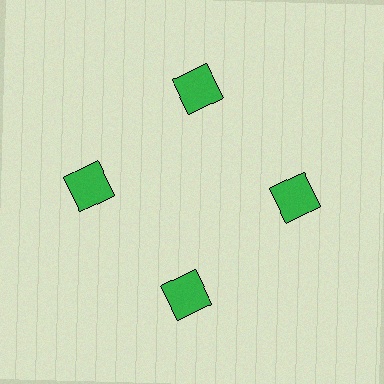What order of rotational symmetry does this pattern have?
This pattern has 4-fold rotational symmetry.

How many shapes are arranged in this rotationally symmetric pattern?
There are 4 shapes, arranged in 4 groups of 1.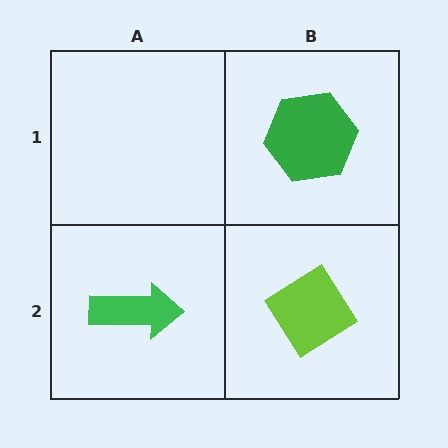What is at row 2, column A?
A green arrow.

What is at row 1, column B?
A green hexagon.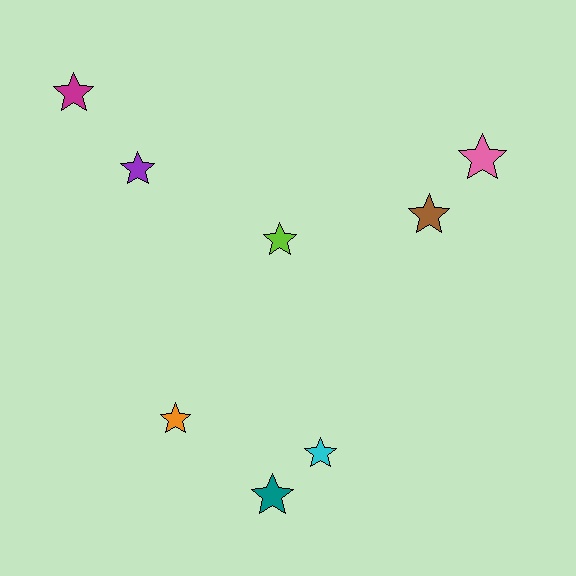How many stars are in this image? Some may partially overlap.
There are 8 stars.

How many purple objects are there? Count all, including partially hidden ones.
There is 1 purple object.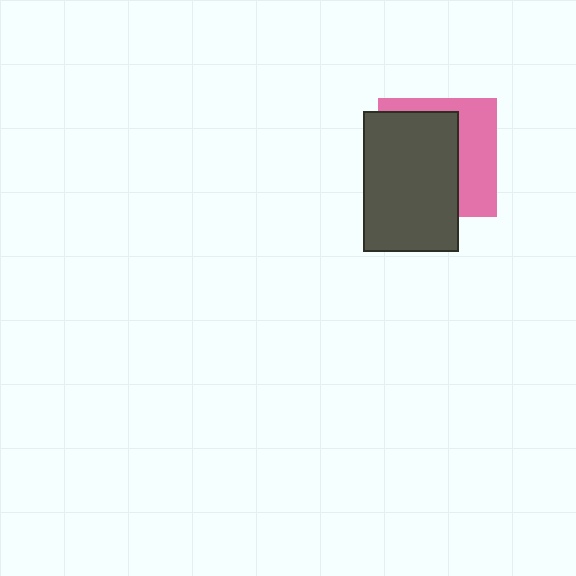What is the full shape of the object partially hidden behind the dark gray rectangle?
The partially hidden object is a pink square.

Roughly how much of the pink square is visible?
A small part of it is visible (roughly 40%).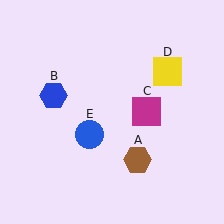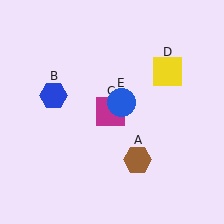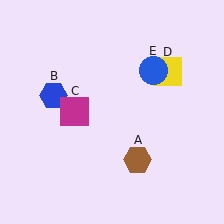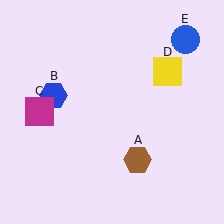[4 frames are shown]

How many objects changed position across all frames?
2 objects changed position: magenta square (object C), blue circle (object E).